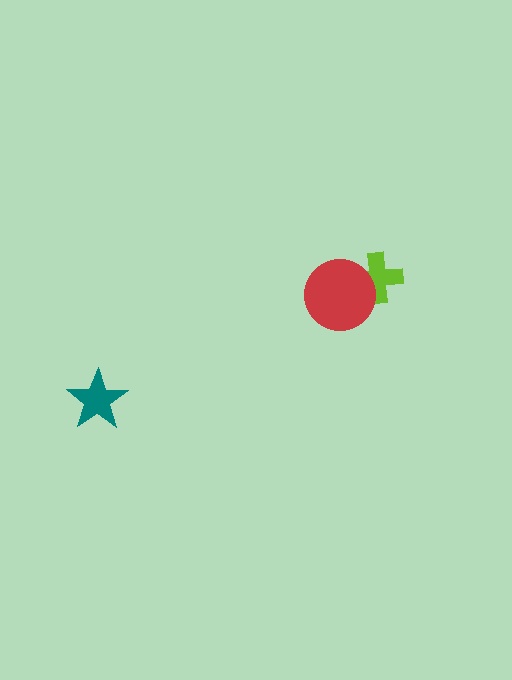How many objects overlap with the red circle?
1 object overlaps with the red circle.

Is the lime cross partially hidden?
Yes, it is partially covered by another shape.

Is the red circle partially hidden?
No, no other shape covers it.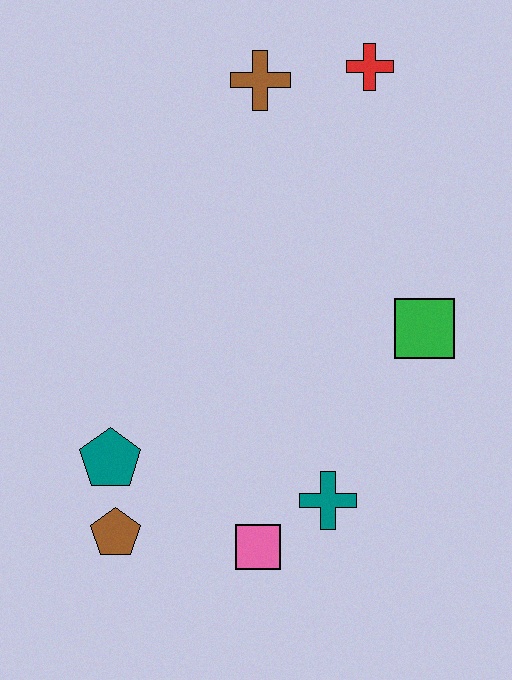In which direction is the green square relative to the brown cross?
The green square is below the brown cross.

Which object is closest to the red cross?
The brown cross is closest to the red cross.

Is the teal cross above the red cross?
No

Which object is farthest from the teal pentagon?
The red cross is farthest from the teal pentagon.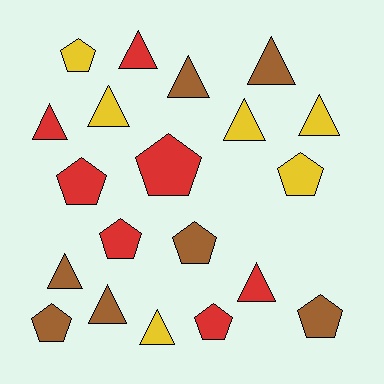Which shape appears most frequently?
Triangle, with 11 objects.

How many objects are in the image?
There are 20 objects.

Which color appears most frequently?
Brown, with 7 objects.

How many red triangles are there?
There are 3 red triangles.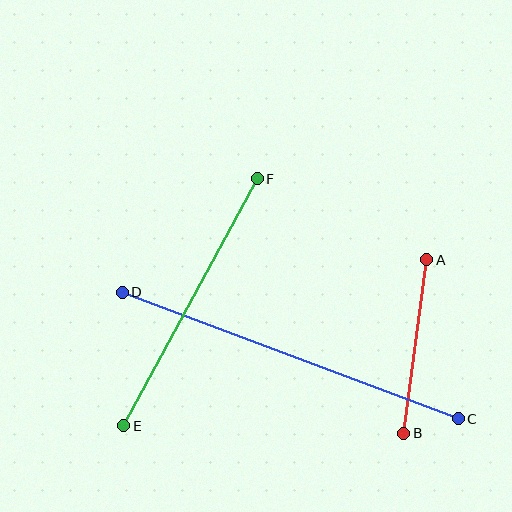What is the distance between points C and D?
The distance is approximately 359 pixels.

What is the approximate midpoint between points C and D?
The midpoint is at approximately (290, 355) pixels.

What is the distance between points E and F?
The distance is approximately 280 pixels.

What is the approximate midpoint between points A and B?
The midpoint is at approximately (415, 346) pixels.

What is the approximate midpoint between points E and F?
The midpoint is at approximately (191, 302) pixels.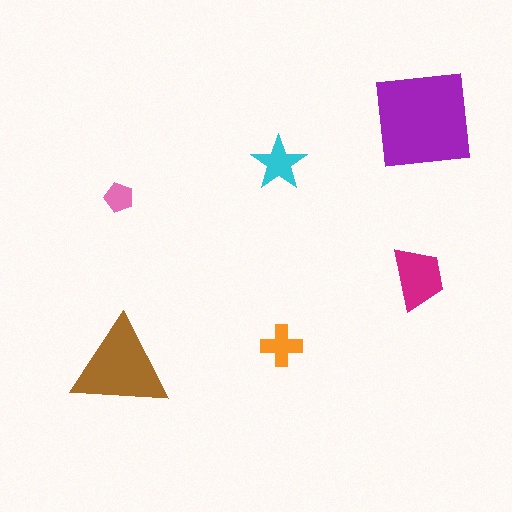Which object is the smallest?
The pink pentagon.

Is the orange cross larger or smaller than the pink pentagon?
Larger.